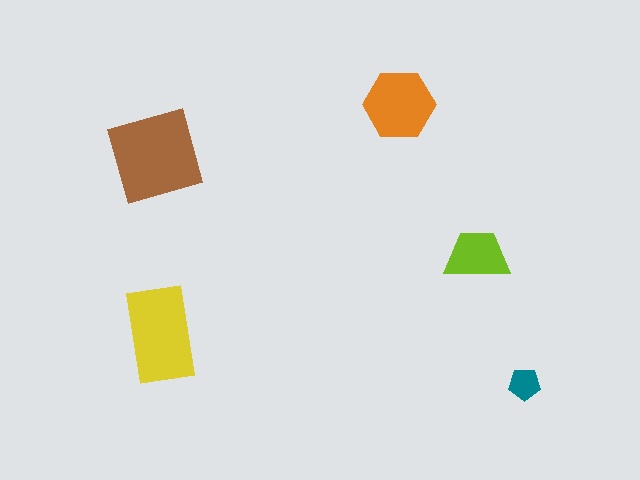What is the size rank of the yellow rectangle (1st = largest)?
2nd.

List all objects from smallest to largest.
The teal pentagon, the lime trapezoid, the orange hexagon, the yellow rectangle, the brown diamond.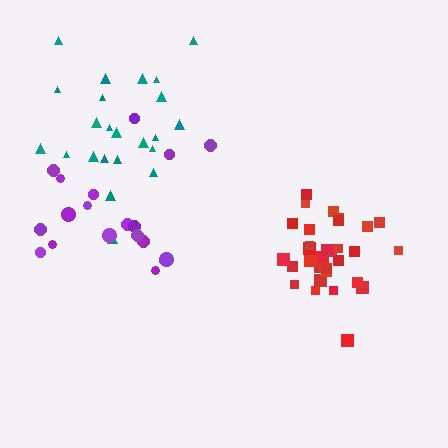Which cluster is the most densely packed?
Red.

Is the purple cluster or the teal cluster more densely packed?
Teal.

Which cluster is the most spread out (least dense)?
Purple.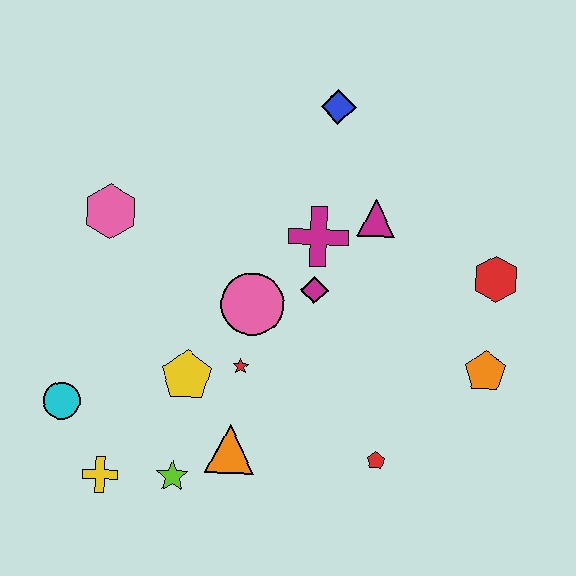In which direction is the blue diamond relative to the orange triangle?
The blue diamond is above the orange triangle.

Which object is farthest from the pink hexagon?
The orange pentagon is farthest from the pink hexagon.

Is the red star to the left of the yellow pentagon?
No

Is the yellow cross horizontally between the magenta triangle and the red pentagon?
No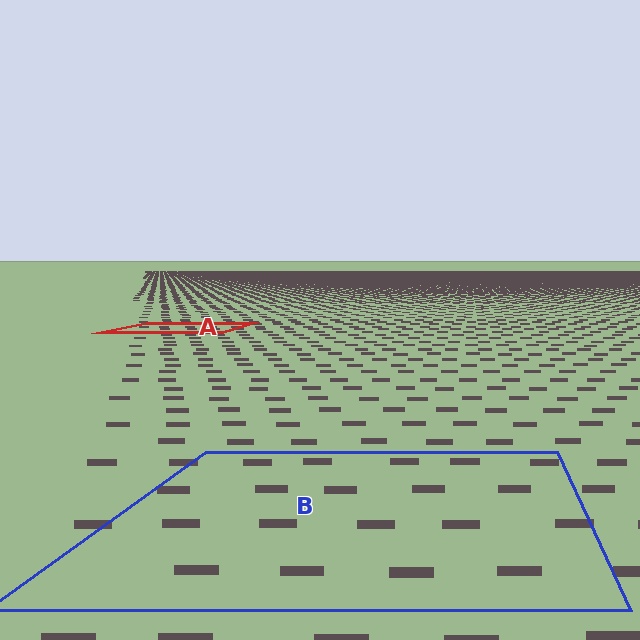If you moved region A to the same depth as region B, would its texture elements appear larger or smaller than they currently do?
They would appear larger. At a closer depth, the same texture elements are projected at a bigger on-screen size.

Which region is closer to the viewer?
Region B is closer. The texture elements there are larger and more spread out.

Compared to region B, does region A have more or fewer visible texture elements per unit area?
Region A has more texture elements per unit area — they are packed more densely because it is farther away.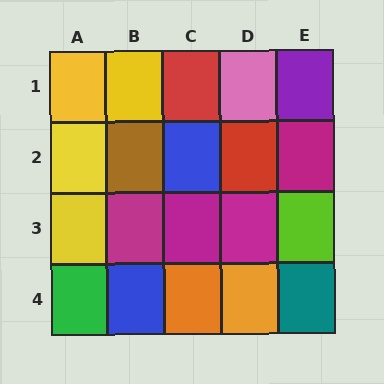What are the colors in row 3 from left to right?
Yellow, magenta, magenta, magenta, lime.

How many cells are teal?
1 cell is teal.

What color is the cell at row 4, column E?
Teal.